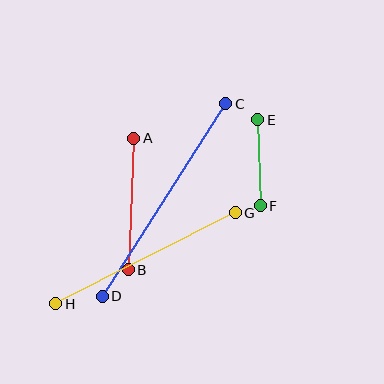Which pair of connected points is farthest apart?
Points C and D are farthest apart.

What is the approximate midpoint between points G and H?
The midpoint is at approximately (145, 258) pixels.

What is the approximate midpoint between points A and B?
The midpoint is at approximately (131, 204) pixels.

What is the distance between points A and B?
The distance is approximately 132 pixels.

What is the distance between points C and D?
The distance is approximately 229 pixels.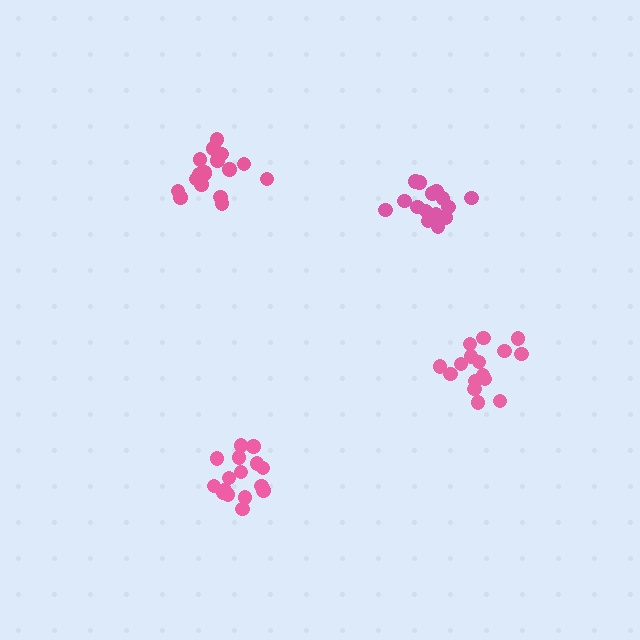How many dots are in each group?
Group 1: 15 dots, Group 2: 16 dots, Group 3: 16 dots, Group 4: 17 dots (64 total).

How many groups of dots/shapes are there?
There are 4 groups.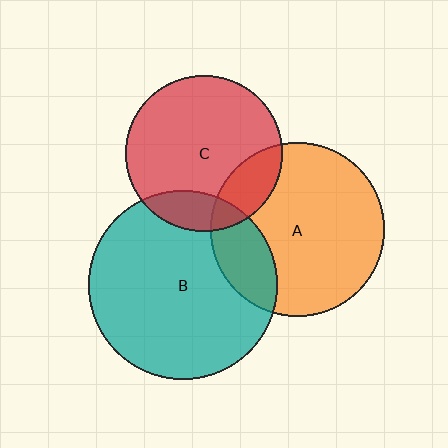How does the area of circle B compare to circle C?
Approximately 1.5 times.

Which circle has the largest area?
Circle B (teal).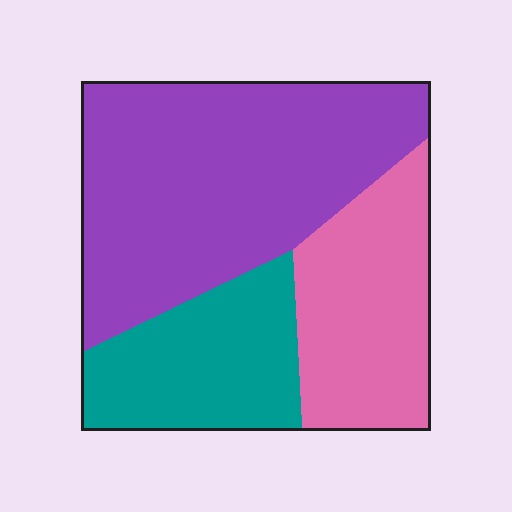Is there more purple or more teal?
Purple.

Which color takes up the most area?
Purple, at roughly 50%.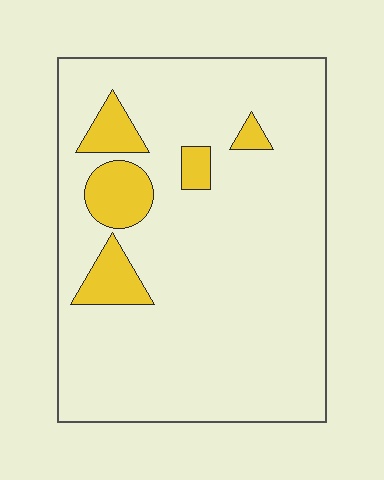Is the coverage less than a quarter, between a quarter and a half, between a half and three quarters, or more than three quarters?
Less than a quarter.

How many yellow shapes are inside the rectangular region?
5.